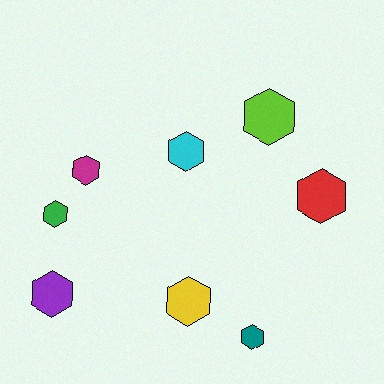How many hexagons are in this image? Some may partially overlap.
There are 8 hexagons.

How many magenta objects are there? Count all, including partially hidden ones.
There is 1 magenta object.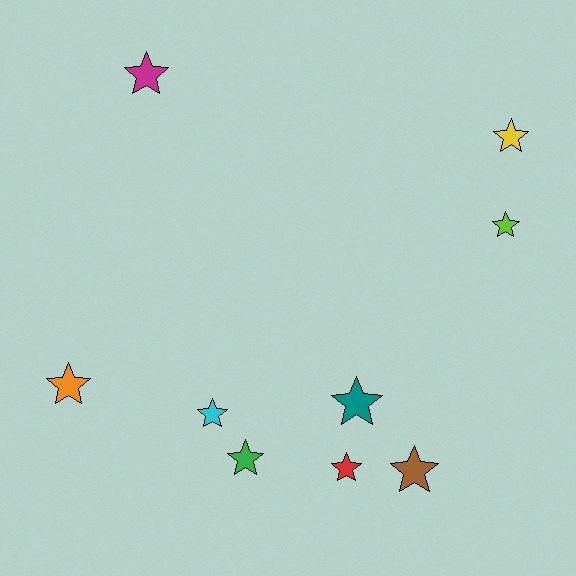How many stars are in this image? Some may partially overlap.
There are 9 stars.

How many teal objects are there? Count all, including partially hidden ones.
There is 1 teal object.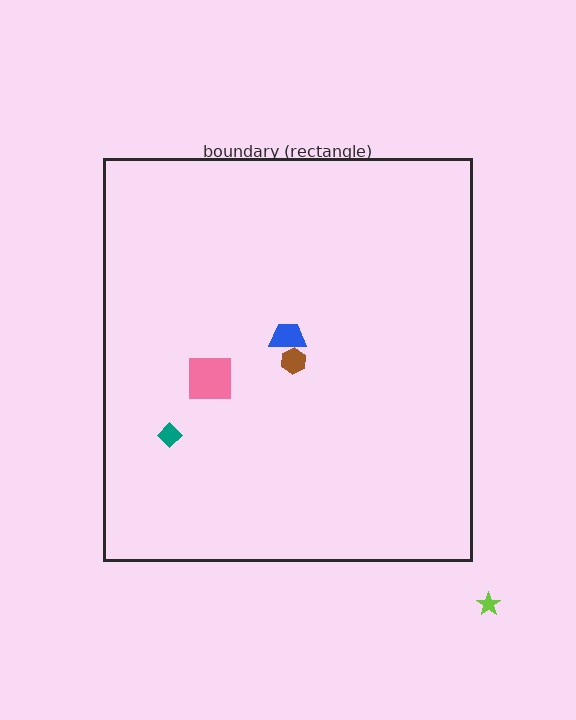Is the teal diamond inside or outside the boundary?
Inside.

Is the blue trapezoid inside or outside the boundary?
Inside.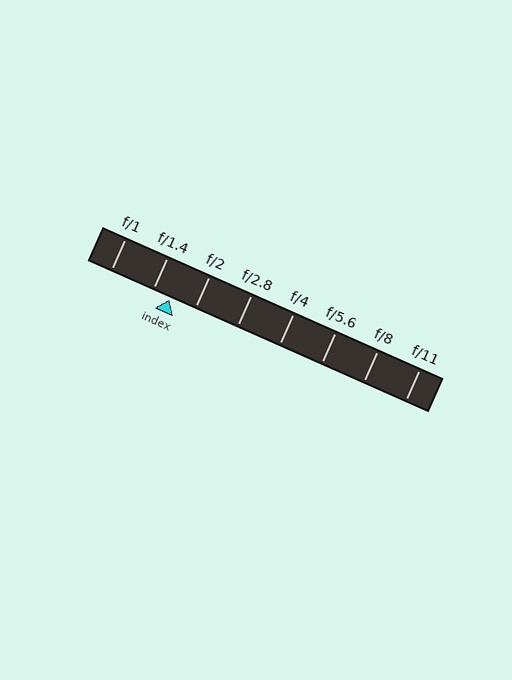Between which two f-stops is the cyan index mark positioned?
The index mark is between f/1.4 and f/2.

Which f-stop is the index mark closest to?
The index mark is closest to f/1.4.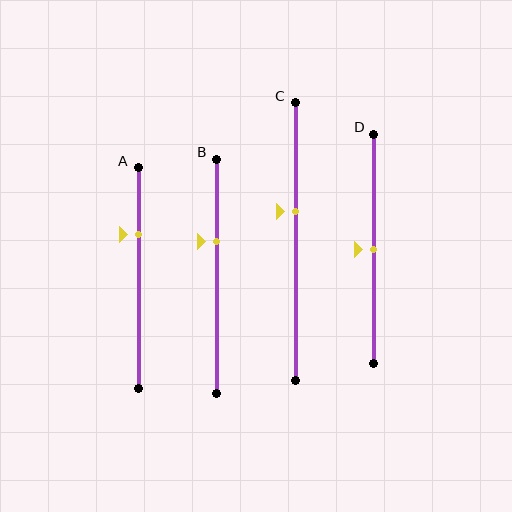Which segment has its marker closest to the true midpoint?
Segment D has its marker closest to the true midpoint.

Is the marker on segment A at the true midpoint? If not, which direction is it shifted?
No, the marker on segment A is shifted upward by about 20% of the segment length.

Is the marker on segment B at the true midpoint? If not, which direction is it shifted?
No, the marker on segment B is shifted upward by about 15% of the segment length.